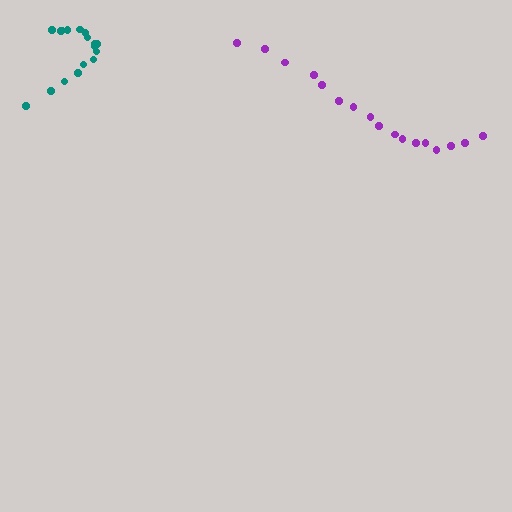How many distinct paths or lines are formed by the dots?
There are 2 distinct paths.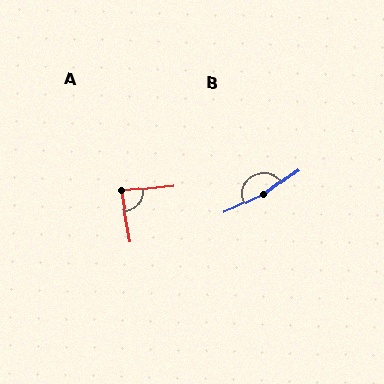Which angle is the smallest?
A, at approximately 85 degrees.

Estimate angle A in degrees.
Approximately 85 degrees.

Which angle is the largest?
B, at approximately 170 degrees.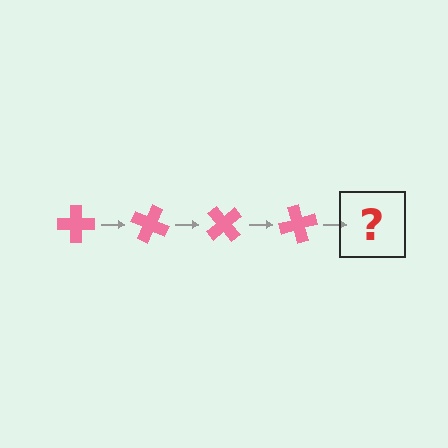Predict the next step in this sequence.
The next step is a pink cross rotated 100 degrees.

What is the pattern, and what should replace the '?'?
The pattern is that the cross rotates 25 degrees each step. The '?' should be a pink cross rotated 100 degrees.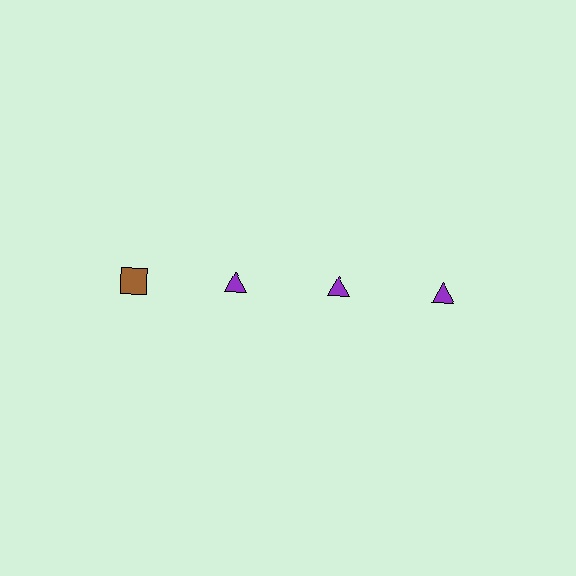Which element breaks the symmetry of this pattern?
The brown square in the top row, leftmost column breaks the symmetry. All other shapes are purple triangles.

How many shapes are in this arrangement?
There are 4 shapes arranged in a grid pattern.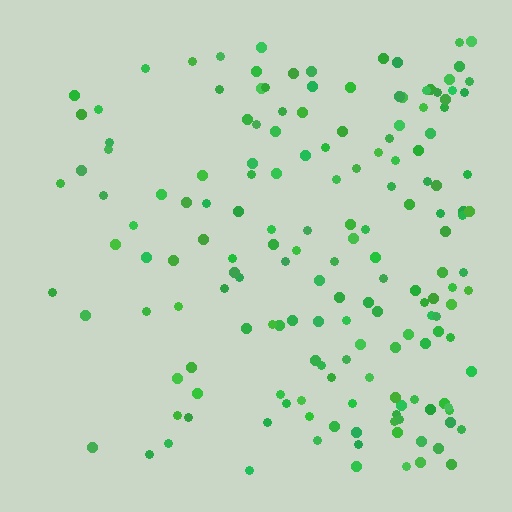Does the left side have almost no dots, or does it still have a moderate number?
Still a moderate number, just noticeably fewer than the right.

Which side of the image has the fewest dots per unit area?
The left.